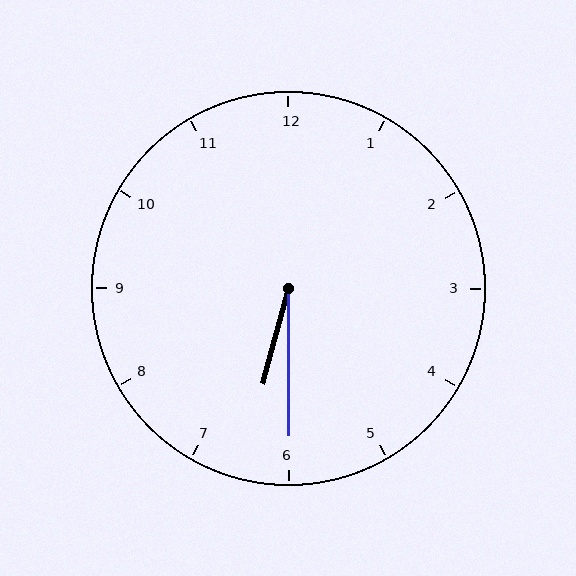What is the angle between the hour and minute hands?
Approximately 15 degrees.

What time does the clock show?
6:30.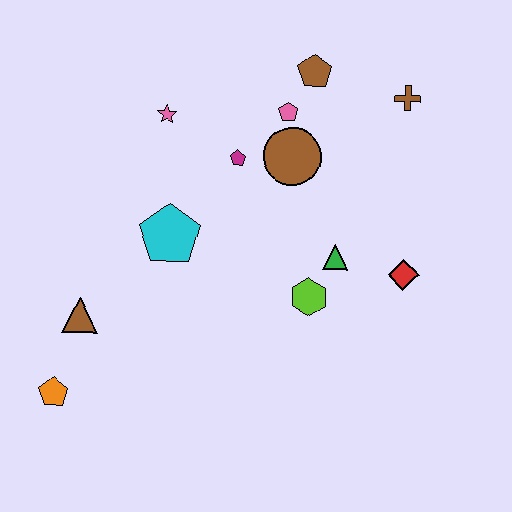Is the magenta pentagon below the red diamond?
No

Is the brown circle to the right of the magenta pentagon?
Yes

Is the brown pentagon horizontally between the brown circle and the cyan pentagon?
No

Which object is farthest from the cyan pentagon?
The brown cross is farthest from the cyan pentagon.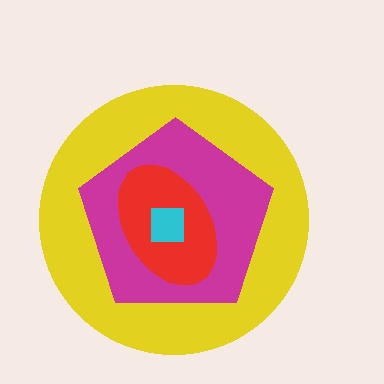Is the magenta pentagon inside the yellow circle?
Yes.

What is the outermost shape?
The yellow circle.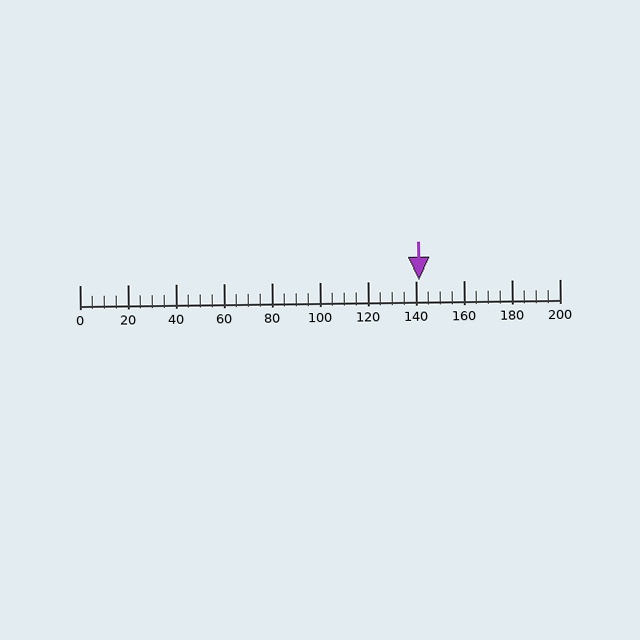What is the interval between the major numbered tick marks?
The major tick marks are spaced 20 units apart.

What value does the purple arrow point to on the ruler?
The purple arrow points to approximately 142.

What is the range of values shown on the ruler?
The ruler shows values from 0 to 200.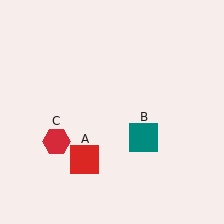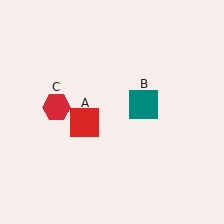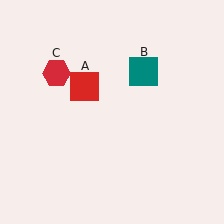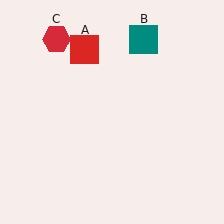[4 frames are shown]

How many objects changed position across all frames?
3 objects changed position: red square (object A), teal square (object B), red hexagon (object C).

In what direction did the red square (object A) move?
The red square (object A) moved up.